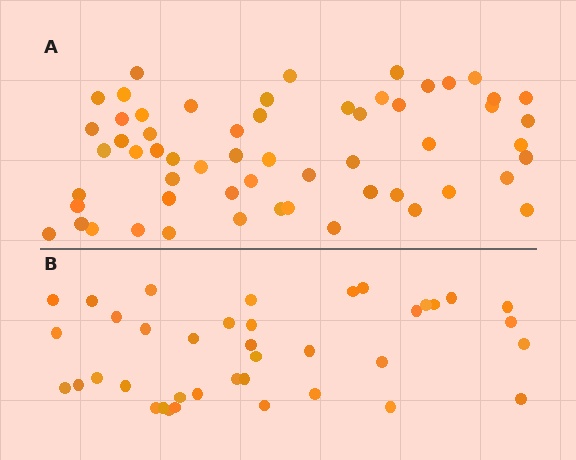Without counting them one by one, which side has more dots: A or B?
Region A (the top region) has more dots.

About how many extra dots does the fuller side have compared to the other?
Region A has approximately 20 more dots than region B.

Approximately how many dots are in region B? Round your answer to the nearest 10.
About 40 dots. (The exact count is 39, which rounds to 40.)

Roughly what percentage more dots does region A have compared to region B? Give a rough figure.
About 50% more.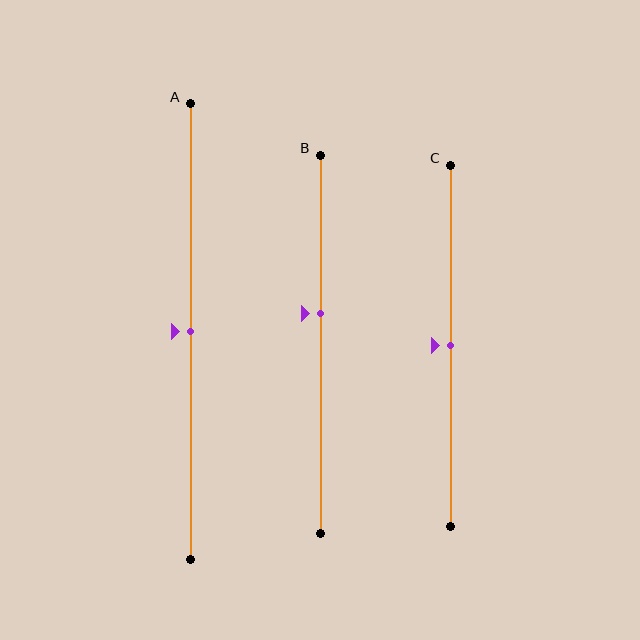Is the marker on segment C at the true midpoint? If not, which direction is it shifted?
Yes, the marker on segment C is at the true midpoint.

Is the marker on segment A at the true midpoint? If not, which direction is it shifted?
Yes, the marker on segment A is at the true midpoint.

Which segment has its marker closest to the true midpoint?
Segment A has its marker closest to the true midpoint.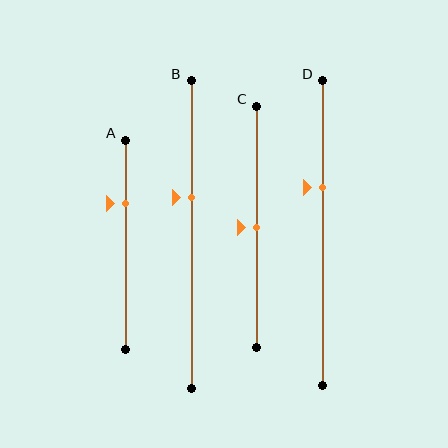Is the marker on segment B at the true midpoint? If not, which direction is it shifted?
No, the marker on segment B is shifted upward by about 12% of the segment length.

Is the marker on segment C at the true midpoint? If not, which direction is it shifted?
Yes, the marker on segment C is at the true midpoint.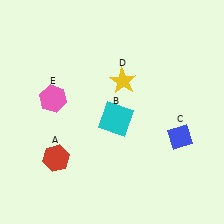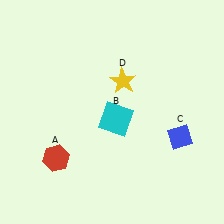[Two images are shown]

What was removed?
The pink hexagon (E) was removed in Image 2.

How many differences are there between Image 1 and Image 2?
There is 1 difference between the two images.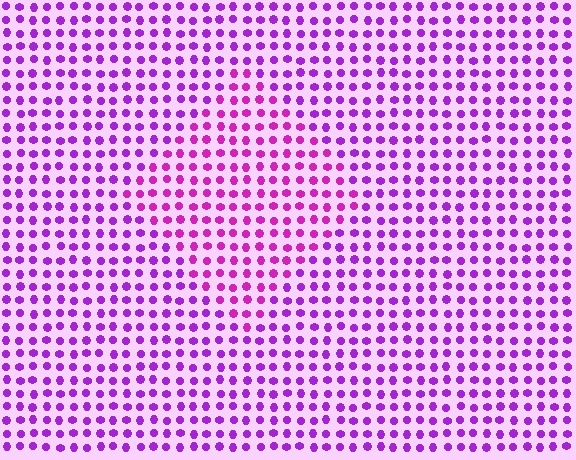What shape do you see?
I see a diamond.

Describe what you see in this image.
The image is filled with small purple elements in a uniform arrangement. A diamond-shaped region is visible where the elements are tinted to a slightly different hue, forming a subtle color boundary.